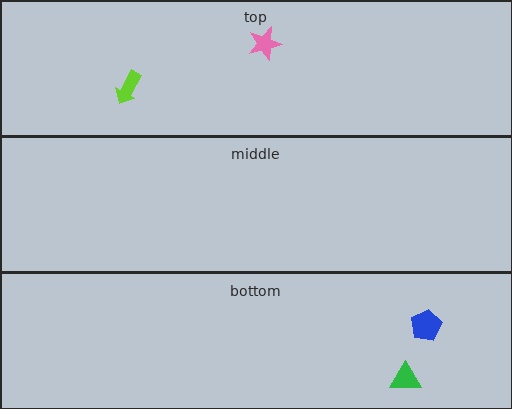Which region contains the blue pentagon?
The bottom region.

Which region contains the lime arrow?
The top region.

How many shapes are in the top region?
2.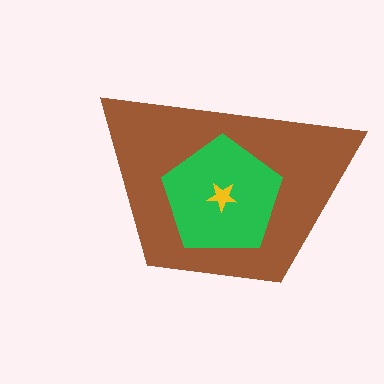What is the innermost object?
The yellow star.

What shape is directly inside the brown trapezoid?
The green pentagon.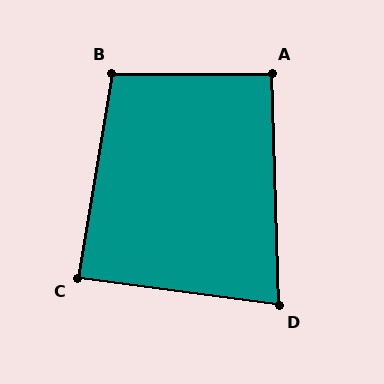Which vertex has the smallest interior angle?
D, at approximately 81 degrees.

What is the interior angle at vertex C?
Approximately 88 degrees (approximately right).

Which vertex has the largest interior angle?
B, at approximately 99 degrees.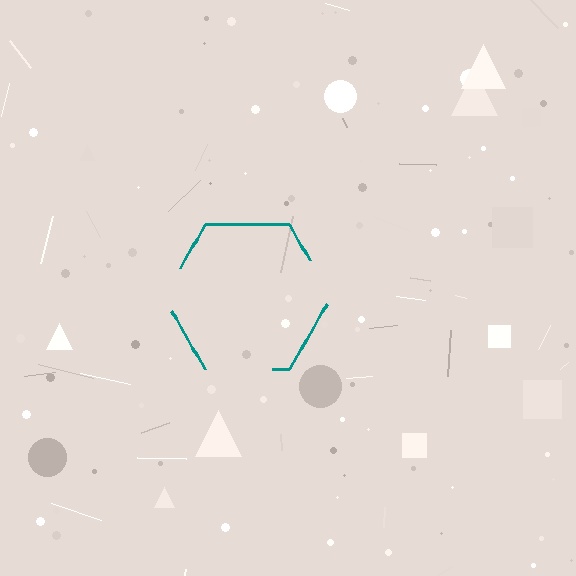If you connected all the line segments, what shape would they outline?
They would outline a hexagon.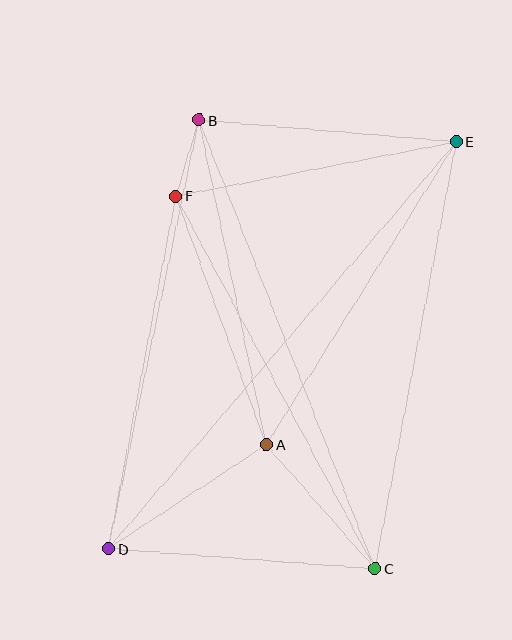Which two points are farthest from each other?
Points D and E are farthest from each other.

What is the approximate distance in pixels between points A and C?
The distance between A and C is approximately 165 pixels.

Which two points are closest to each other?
Points B and F are closest to each other.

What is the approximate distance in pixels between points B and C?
The distance between B and C is approximately 482 pixels.